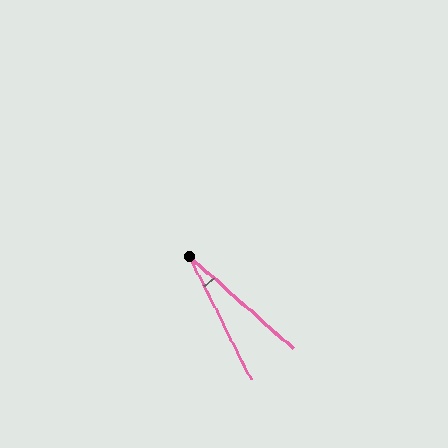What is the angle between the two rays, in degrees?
Approximately 22 degrees.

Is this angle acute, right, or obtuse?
It is acute.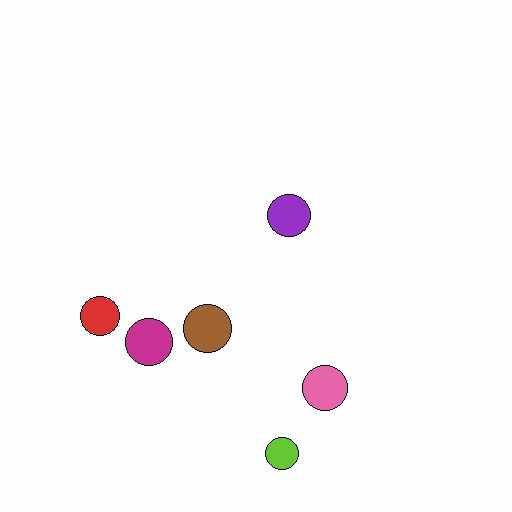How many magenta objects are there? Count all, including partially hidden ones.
There is 1 magenta object.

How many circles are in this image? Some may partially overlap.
There are 6 circles.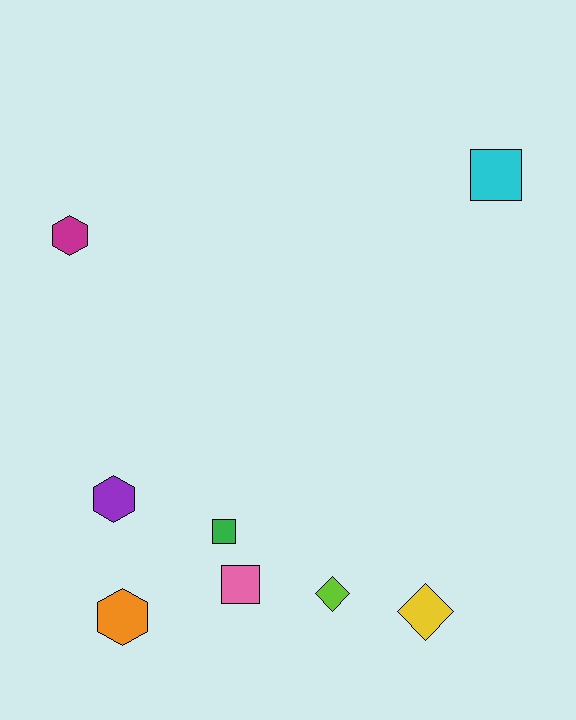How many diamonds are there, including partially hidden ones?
There are 2 diamonds.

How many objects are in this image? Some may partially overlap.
There are 8 objects.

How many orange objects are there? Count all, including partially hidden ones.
There is 1 orange object.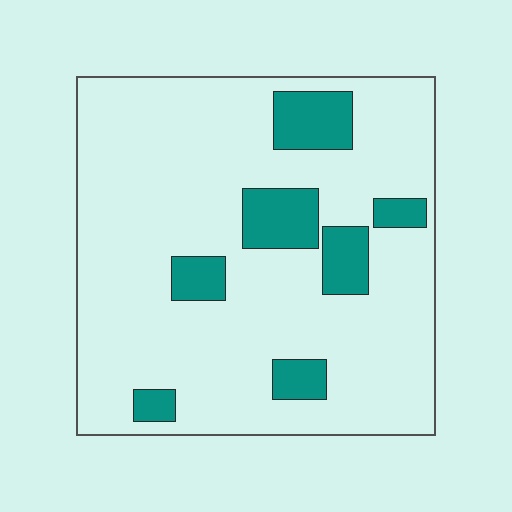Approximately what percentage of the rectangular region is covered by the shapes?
Approximately 15%.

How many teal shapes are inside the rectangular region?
7.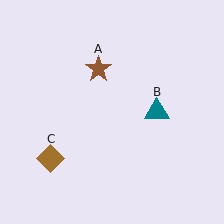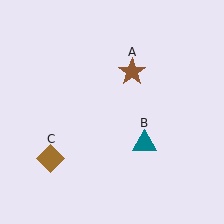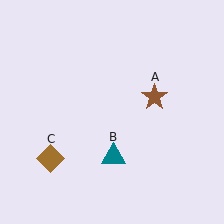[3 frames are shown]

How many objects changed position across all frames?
2 objects changed position: brown star (object A), teal triangle (object B).